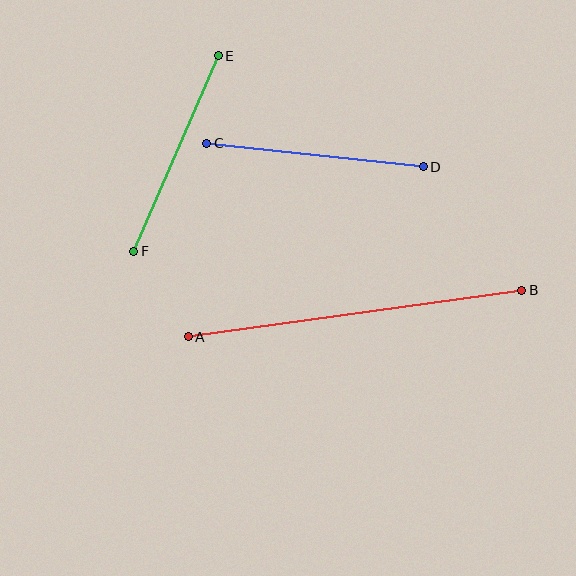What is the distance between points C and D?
The distance is approximately 218 pixels.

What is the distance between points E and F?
The distance is approximately 213 pixels.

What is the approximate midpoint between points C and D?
The midpoint is at approximately (315, 155) pixels.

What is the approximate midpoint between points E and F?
The midpoint is at approximately (176, 154) pixels.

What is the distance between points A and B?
The distance is approximately 337 pixels.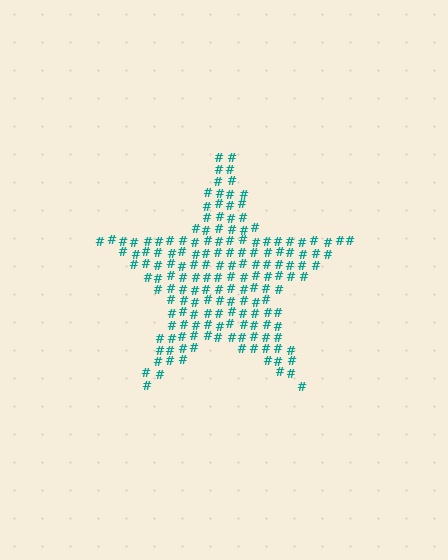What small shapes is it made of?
It is made of small hash symbols.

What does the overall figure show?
The overall figure shows a star.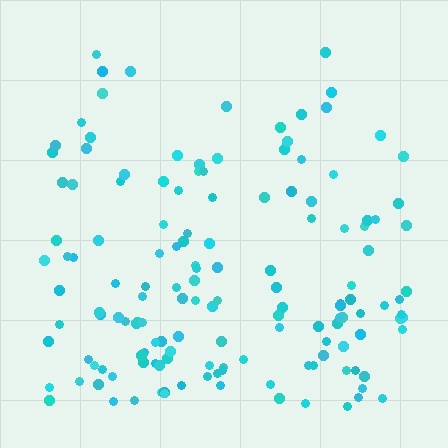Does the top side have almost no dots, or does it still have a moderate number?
Still a moderate number, just noticeably fewer than the bottom.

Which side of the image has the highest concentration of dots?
The bottom.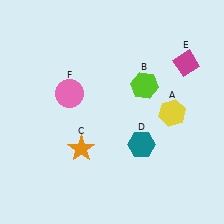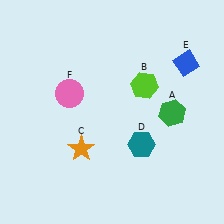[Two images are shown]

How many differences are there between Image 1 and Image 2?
There are 2 differences between the two images.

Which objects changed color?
A changed from yellow to green. E changed from magenta to blue.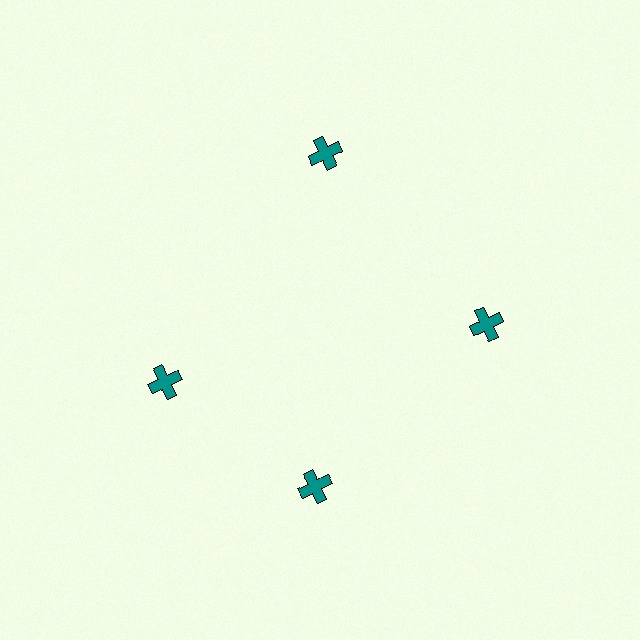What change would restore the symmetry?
The symmetry would be restored by rotating it back into even spacing with its neighbors so that all 4 crosses sit at equal angles and equal distance from the center.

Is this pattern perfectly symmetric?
No. The 4 teal crosses are arranged in a ring, but one element near the 9 o'clock position is rotated out of alignment along the ring, breaking the 4-fold rotational symmetry.